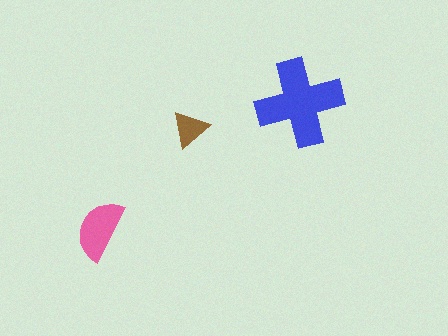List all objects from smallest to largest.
The brown triangle, the pink semicircle, the blue cross.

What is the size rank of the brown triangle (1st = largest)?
3rd.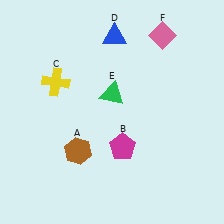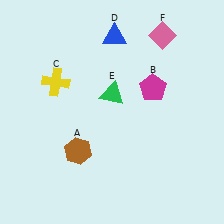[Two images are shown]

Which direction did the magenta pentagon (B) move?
The magenta pentagon (B) moved up.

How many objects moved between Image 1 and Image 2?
1 object moved between the two images.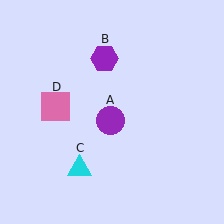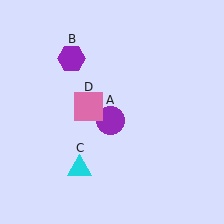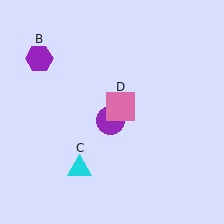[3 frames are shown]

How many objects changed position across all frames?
2 objects changed position: purple hexagon (object B), pink square (object D).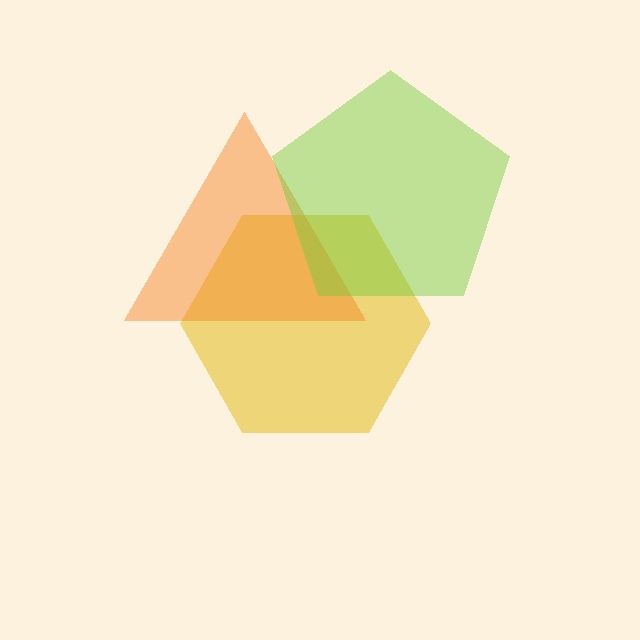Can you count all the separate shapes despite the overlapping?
Yes, there are 3 separate shapes.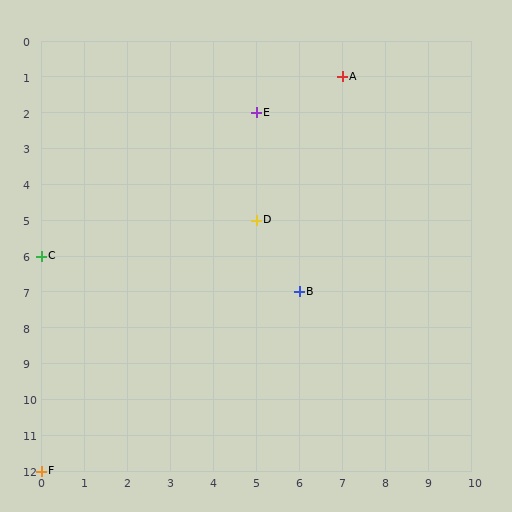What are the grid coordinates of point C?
Point C is at grid coordinates (0, 6).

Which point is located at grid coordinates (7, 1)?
Point A is at (7, 1).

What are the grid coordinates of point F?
Point F is at grid coordinates (0, 12).